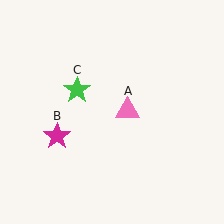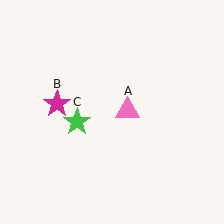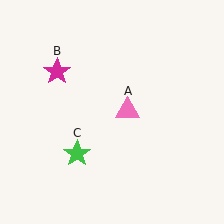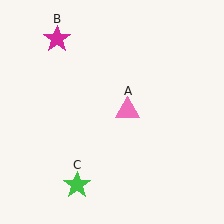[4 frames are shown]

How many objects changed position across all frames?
2 objects changed position: magenta star (object B), green star (object C).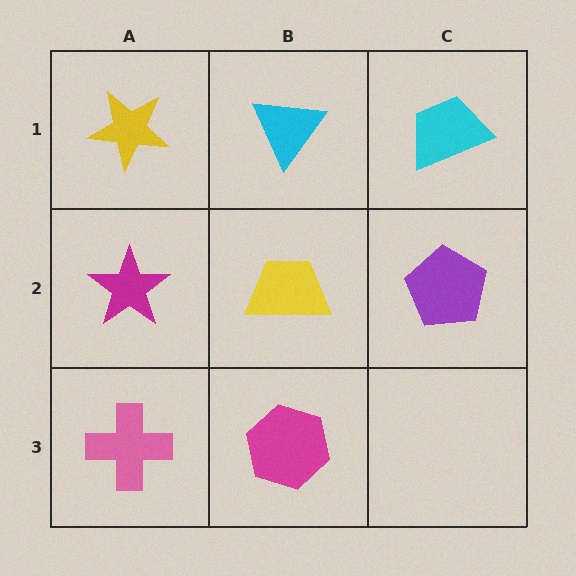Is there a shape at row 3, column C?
No, that cell is empty.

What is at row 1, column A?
A yellow star.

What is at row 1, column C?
A cyan trapezoid.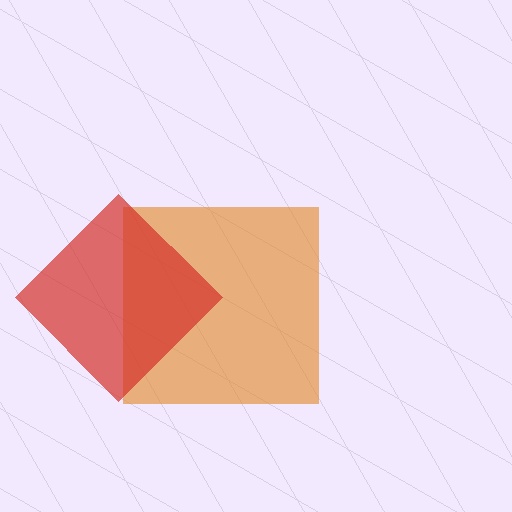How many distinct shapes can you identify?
There are 2 distinct shapes: an orange square, a red diamond.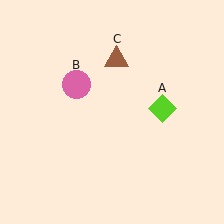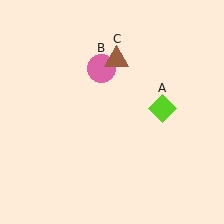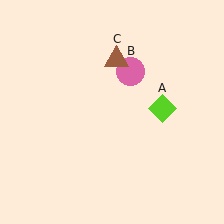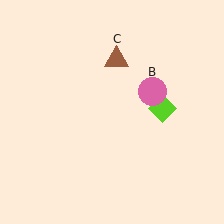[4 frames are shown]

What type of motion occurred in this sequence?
The pink circle (object B) rotated clockwise around the center of the scene.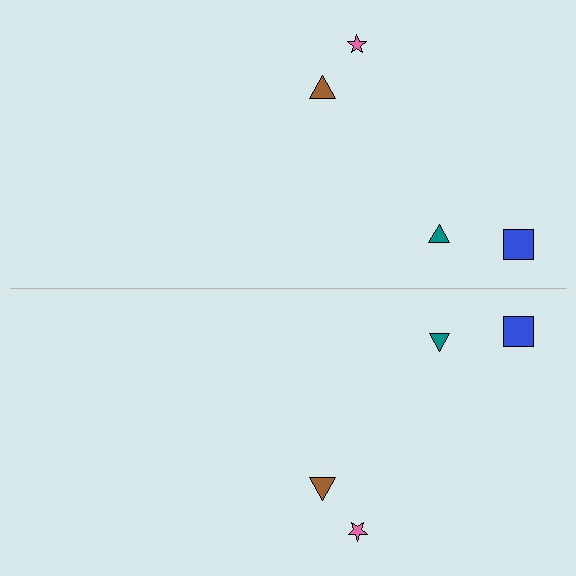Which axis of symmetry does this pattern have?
The pattern has a horizontal axis of symmetry running through the center of the image.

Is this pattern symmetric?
Yes, this pattern has bilateral (reflection) symmetry.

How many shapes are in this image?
There are 8 shapes in this image.